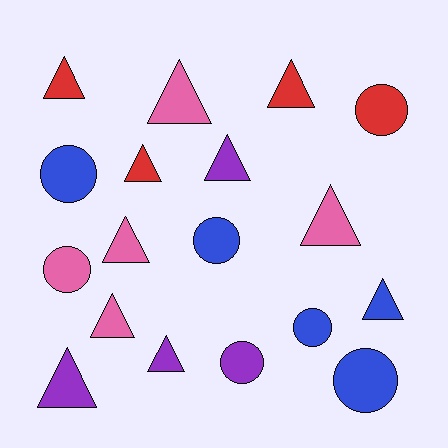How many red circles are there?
There is 1 red circle.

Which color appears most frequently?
Blue, with 5 objects.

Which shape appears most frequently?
Triangle, with 11 objects.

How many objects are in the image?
There are 18 objects.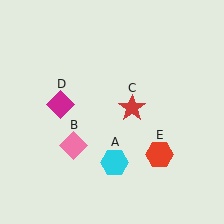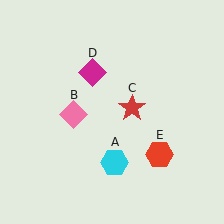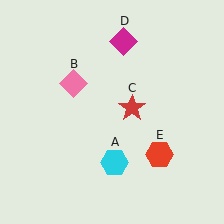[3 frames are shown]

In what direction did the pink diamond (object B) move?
The pink diamond (object B) moved up.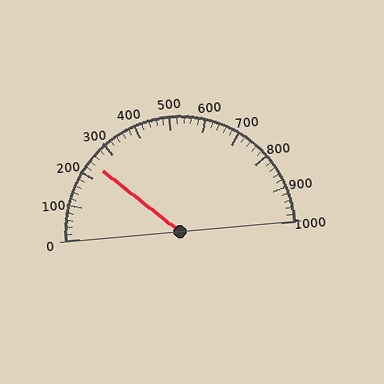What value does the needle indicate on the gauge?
The needle indicates approximately 240.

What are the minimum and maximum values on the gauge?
The gauge ranges from 0 to 1000.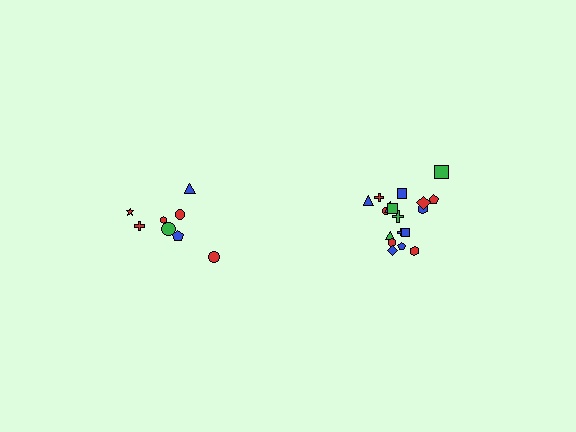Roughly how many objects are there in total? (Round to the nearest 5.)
Roughly 25 objects in total.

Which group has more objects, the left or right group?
The right group.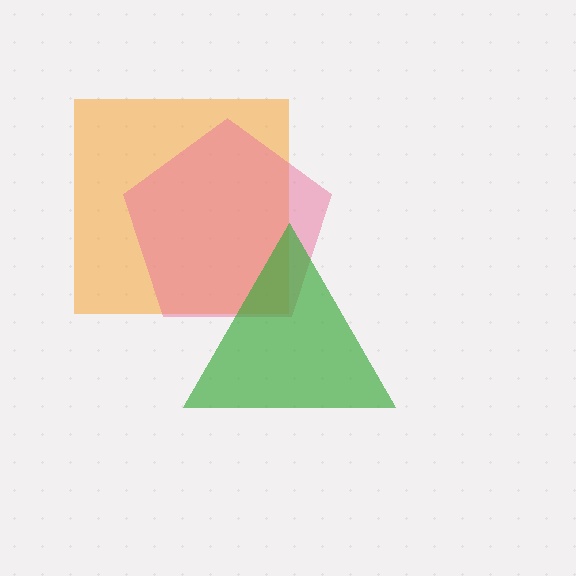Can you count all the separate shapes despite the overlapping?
Yes, there are 3 separate shapes.